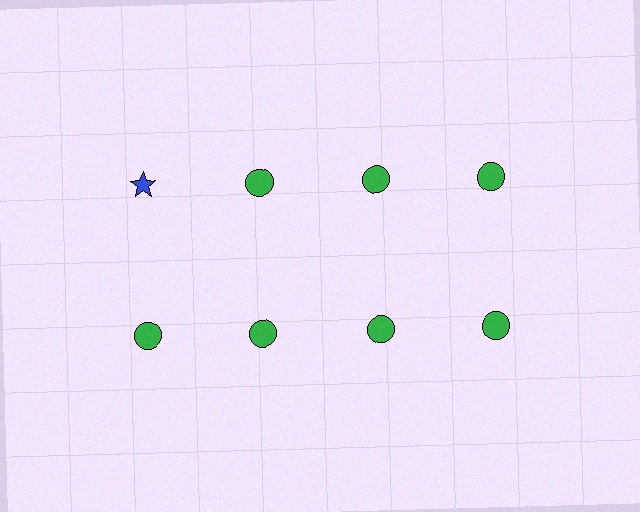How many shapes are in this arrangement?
There are 8 shapes arranged in a grid pattern.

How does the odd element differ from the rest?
It differs in both color (blue instead of green) and shape (star instead of circle).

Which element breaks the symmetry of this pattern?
The blue star in the top row, leftmost column breaks the symmetry. All other shapes are green circles.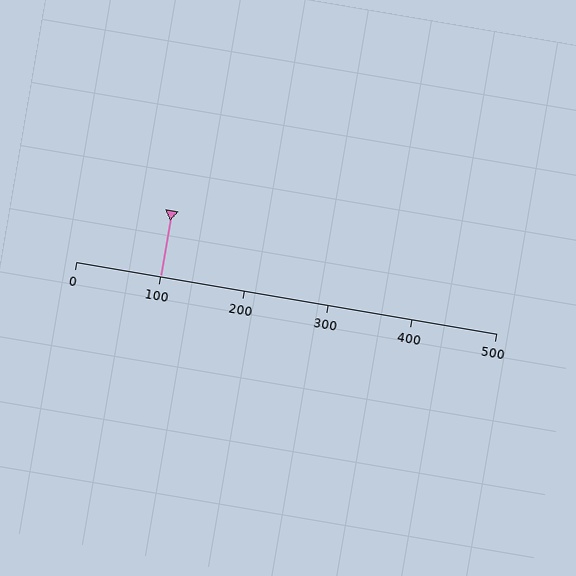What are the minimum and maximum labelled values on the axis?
The axis runs from 0 to 500.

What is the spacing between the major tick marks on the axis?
The major ticks are spaced 100 apart.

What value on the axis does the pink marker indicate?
The marker indicates approximately 100.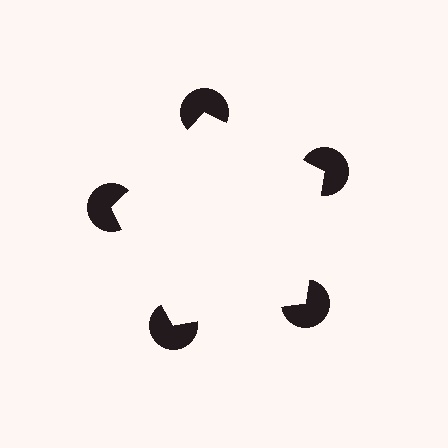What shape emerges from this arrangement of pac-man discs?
An illusory pentagon — its edges are inferred from the aligned wedge cuts in the pac-man discs, not physically drawn.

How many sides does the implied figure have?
5 sides.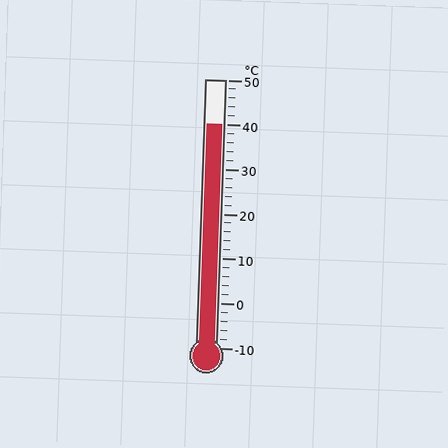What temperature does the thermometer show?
The thermometer shows approximately 40°C.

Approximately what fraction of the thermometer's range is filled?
The thermometer is filled to approximately 85% of its range.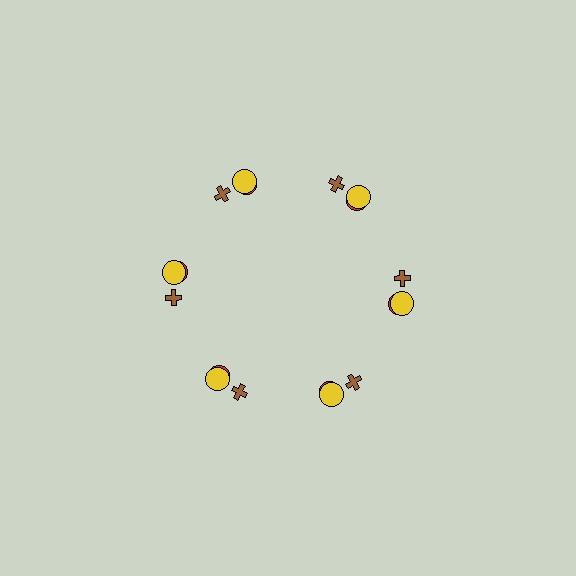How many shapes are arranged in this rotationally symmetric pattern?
There are 18 shapes, arranged in 6 groups of 3.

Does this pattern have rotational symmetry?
Yes, this pattern has 6-fold rotational symmetry. It looks the same after rotating 60 degrees around the center.